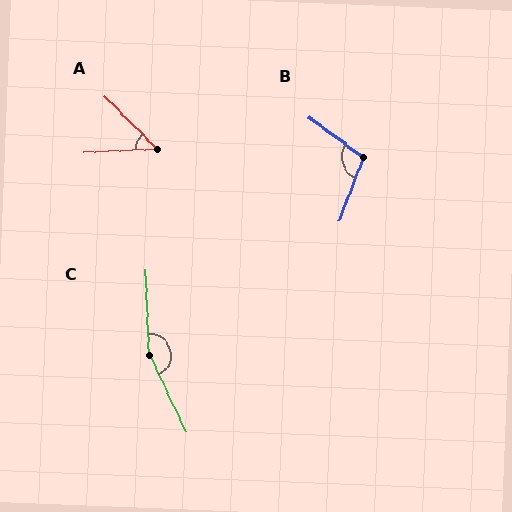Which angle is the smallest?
A, at approximately 48 degrees.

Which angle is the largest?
C, at approximately 157 degrees.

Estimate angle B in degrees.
Approximately 106 degrees.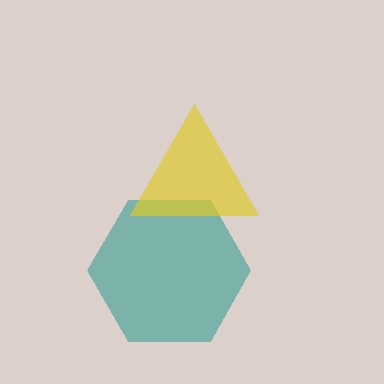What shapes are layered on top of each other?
The layered shapes are: a teal hexagon, a yellow triangle.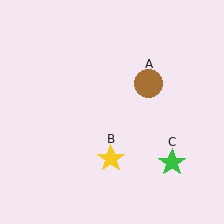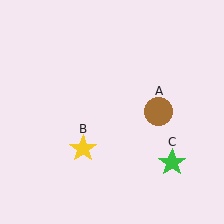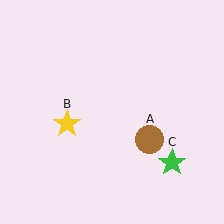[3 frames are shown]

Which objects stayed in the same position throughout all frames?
Green star (object C) remained stationary.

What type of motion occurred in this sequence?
The brown circle (object A), yellow star (object B) rotated clockwise around the center of the scene.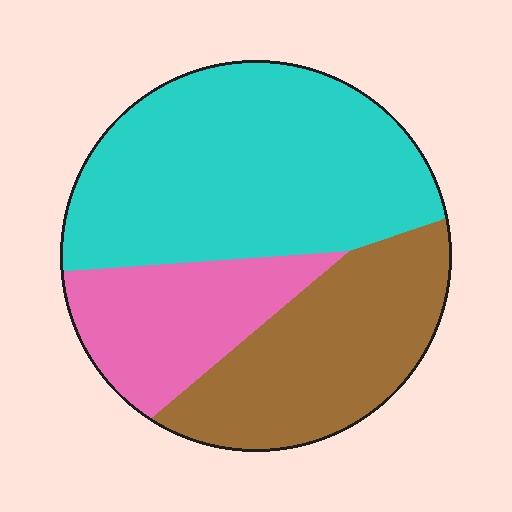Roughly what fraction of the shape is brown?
Brown takes up about one third (1/3) of the shape.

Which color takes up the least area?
Pink, at roughly 20%.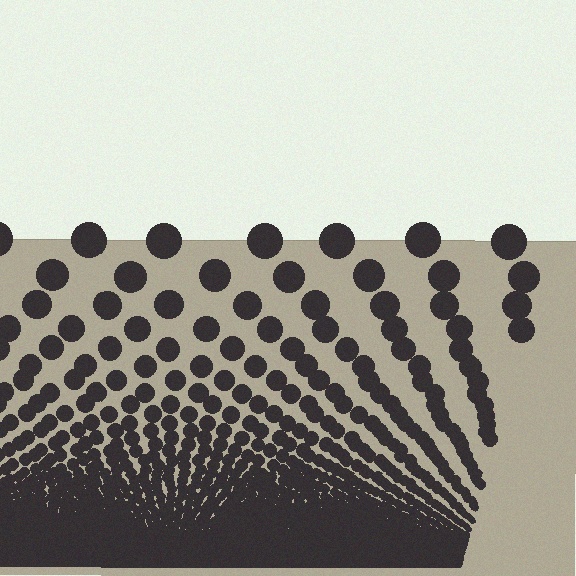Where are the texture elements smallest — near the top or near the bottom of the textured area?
Near the bottom.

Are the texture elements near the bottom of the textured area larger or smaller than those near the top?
Smaller. The gradient is inverted — elements near the bottom are smaller and denser.